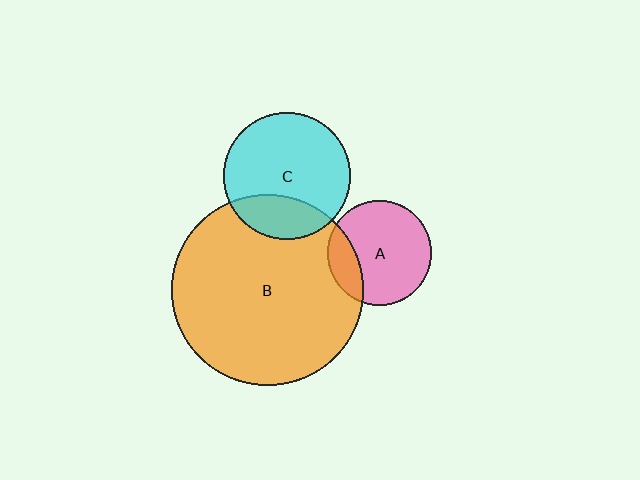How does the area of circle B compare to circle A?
Approximately 3.4 times.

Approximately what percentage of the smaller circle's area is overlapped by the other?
Approximately 25%.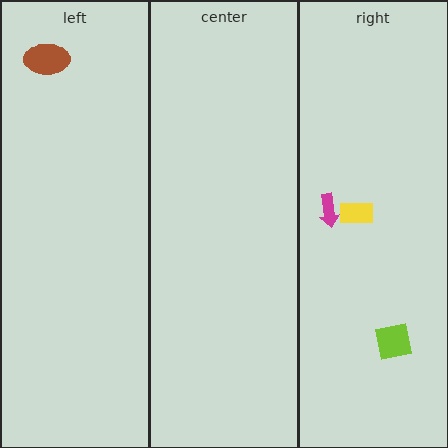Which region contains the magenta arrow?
The right region.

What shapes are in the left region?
The brown ellipse.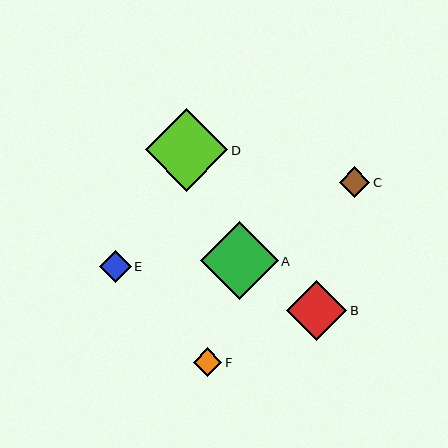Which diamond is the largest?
Diamond D is the largest with a size of approximately 83 pixels.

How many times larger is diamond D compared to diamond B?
Diamond D is approximately 1.4 times the size of diamond B.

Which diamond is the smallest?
Diamond F is the smallest with a size of approximately 28 pixels.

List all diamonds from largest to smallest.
From largest to smallest: D, A, B, E, C, F.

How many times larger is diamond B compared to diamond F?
Diamond B is approximately 2.1 times the size of diamond F.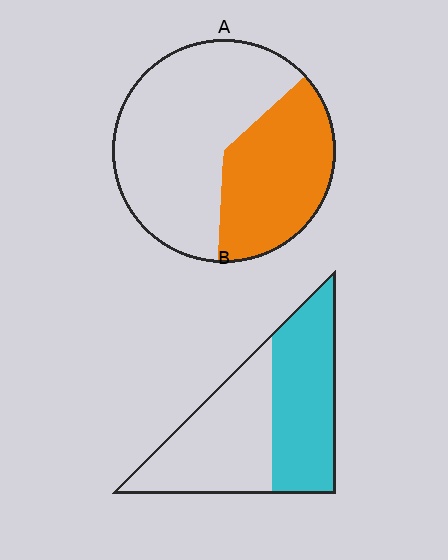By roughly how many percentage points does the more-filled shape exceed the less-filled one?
By roughly 10 percentage points (B over A).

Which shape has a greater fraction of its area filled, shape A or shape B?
Shape B.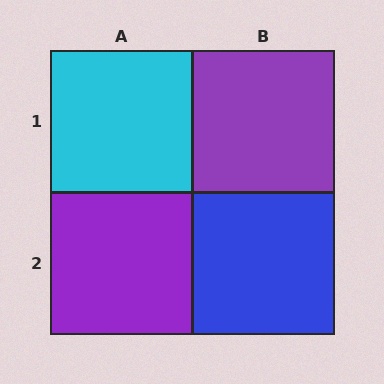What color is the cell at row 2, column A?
Purple.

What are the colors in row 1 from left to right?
Cyan, purple.